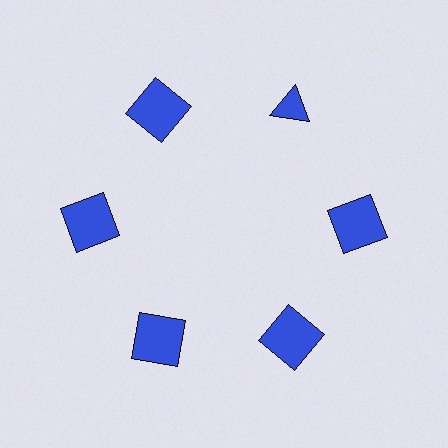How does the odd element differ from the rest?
It has a different shape: triangle instead of square.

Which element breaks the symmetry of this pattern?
The blue triangle at roughly the 1 o'clock position breaks the symmetry. All other shapes are blue squares.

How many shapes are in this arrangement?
There are 6 shapes arranged in a ring pattern.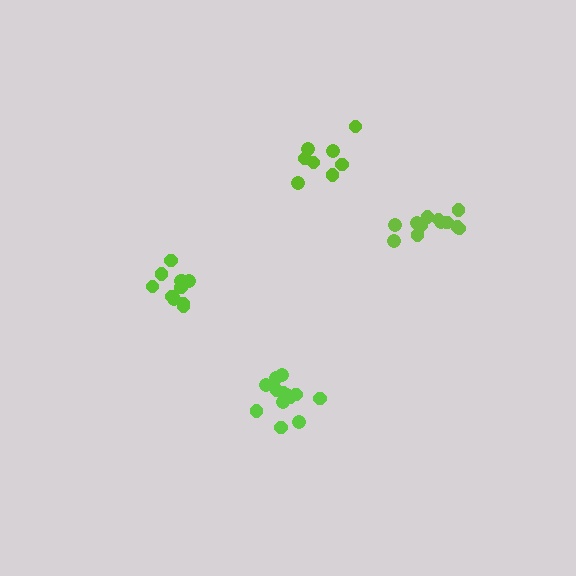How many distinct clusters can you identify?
There are 4 distinct clusters.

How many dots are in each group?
Group 1: 13 dots, Group 2: 11 dots, Group 3: 12 dots, Group 4: 8 dots (44 total).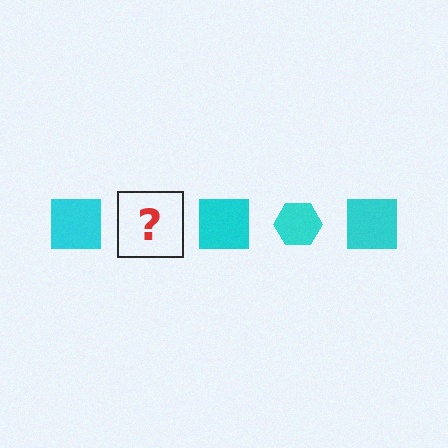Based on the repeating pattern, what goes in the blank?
The blank should be a cyan hexagon.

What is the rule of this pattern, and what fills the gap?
The rule is that the pattern cycles through square, hexagon shapes in cyan. The gap should be filled with a cyan hexagon.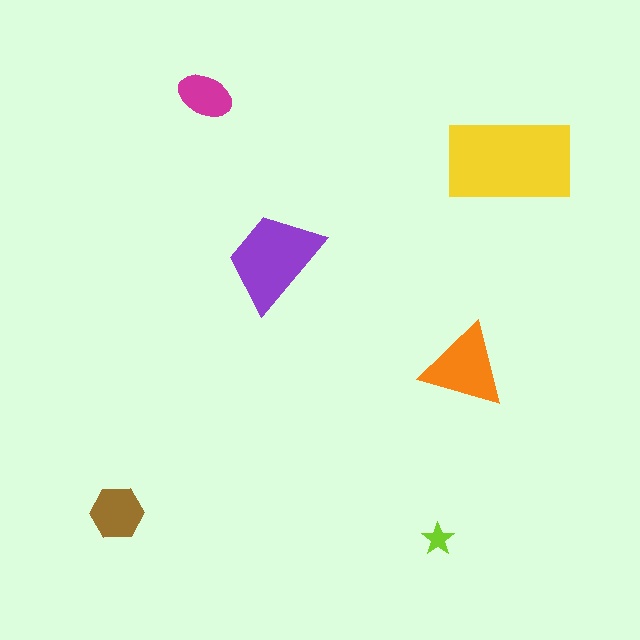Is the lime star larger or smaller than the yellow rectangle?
Smaller.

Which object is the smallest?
The lime star.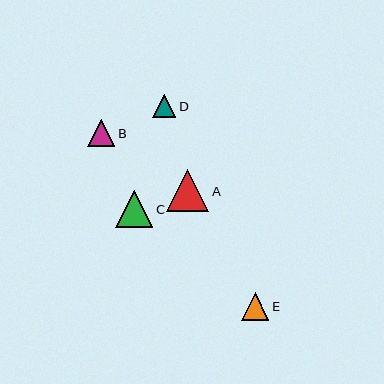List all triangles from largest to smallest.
From largest to smallest: A, C, E, B, D.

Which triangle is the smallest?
Triangle D is the smallest with a size of approximately 23 pixels.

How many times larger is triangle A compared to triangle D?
Triangle A is approximately 1.8 times the size of triangle D.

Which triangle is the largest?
Triangle A is the largest with a size of approximately 42 pixels.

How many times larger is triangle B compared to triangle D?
Triangle B is approximately 1.2 times the size of triangle D.